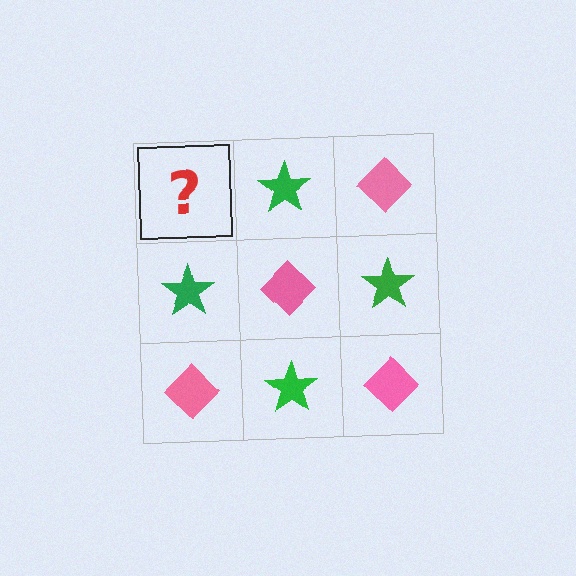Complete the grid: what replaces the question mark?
The question mark should be replaced with a pink diamond.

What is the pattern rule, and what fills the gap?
The rule is that it alternates pink diamond and green star in a checkerboard pattern. The gap should be filled with a pink diamond.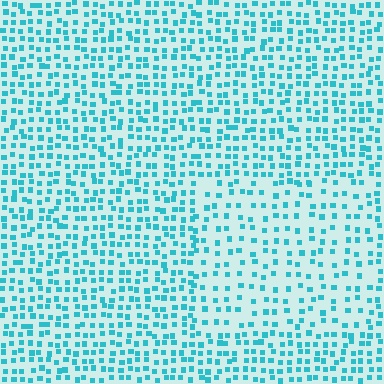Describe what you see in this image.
The image contains small cyan elements arranged at two different densities. A rectangle-shaped region is visible where the elements are less densely packed than the surrounding area.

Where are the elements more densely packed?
The elements are more densely packed outside the rectangle boundary.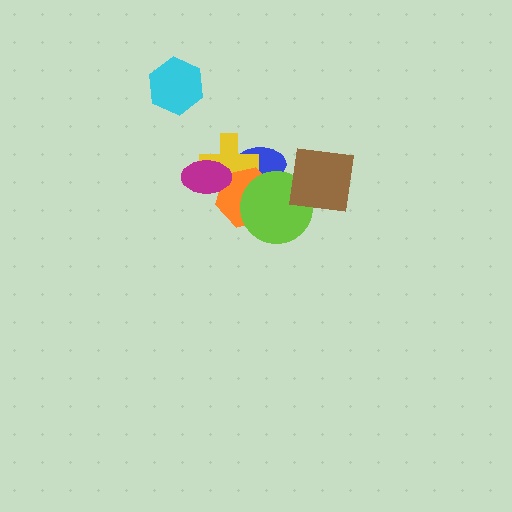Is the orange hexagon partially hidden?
Yes, it is partially covered by another shape.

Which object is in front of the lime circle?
The brown square is in front of the lime circle.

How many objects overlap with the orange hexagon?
4 objects overlap with the orange hexagon.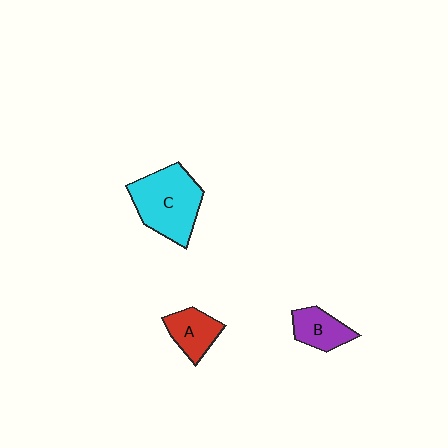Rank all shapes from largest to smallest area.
From largest to smallest: C (cyan), A (red), B (purple).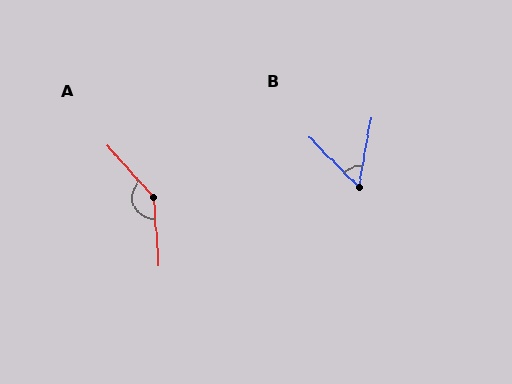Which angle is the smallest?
B, at approximately 55 degrees.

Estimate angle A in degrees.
Approximately 141 degrees.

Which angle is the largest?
A, at approximately 141 degrees.